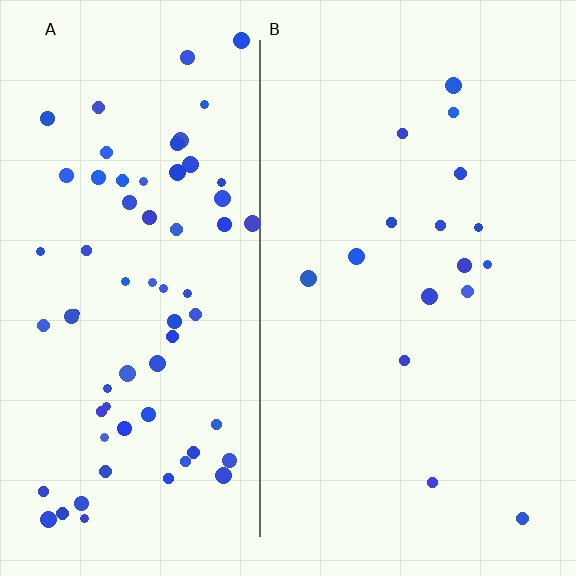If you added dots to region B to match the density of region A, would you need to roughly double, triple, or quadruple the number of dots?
Approximately quadruple.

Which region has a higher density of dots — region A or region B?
A (the left).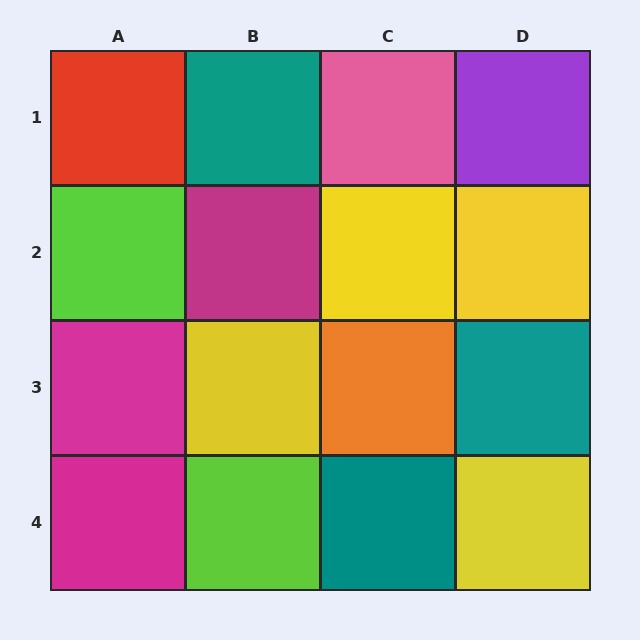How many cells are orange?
1 cell is orange.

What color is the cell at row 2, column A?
Lime.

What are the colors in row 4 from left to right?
Magenta, lime, teal, yellow.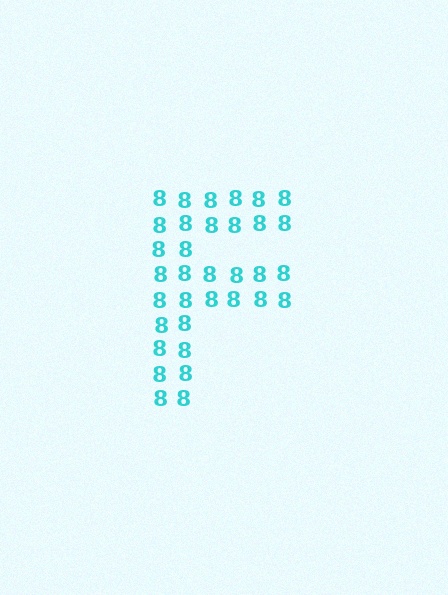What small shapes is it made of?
It is made of small digit 8's.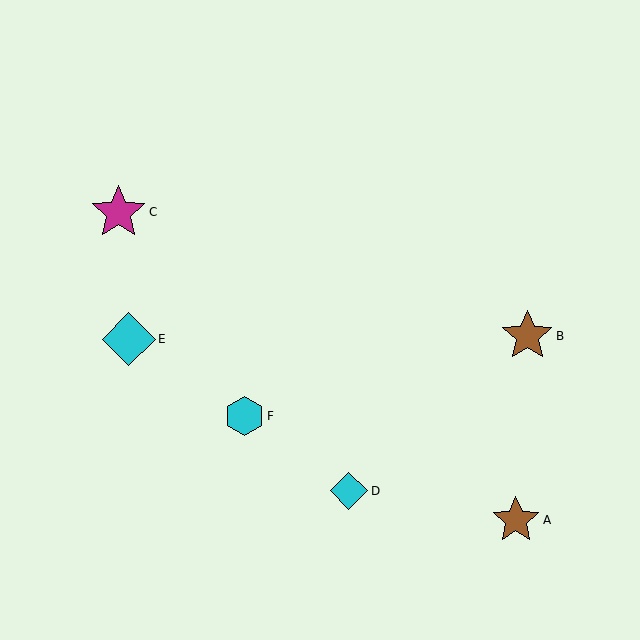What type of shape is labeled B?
Shape B is a brown star.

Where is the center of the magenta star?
The center of the magenta star is at (119, 212).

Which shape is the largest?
The magenta star (labeled C) is the largest.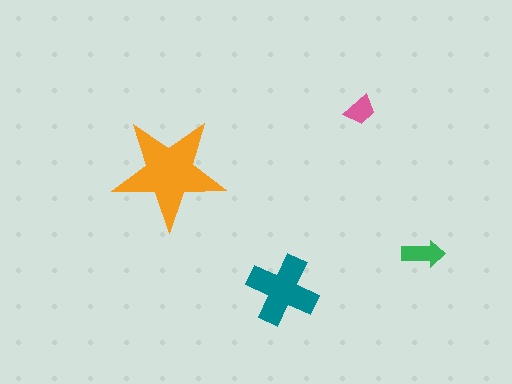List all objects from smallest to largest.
The pink trapezoid, the green arrow, the teal cross, the orange star.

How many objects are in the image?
There are 4 objects in the image.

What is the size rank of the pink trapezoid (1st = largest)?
4th.